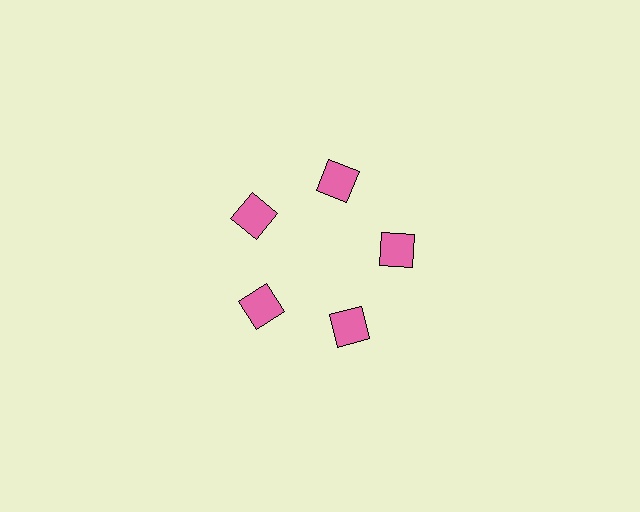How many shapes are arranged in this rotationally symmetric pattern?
There are 5 shapes, arranged in 5 groups of 1.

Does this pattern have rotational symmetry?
Yes, this pattern has 5-fold rotational symmetry. It looks the same after rotating 72 degrees around the center.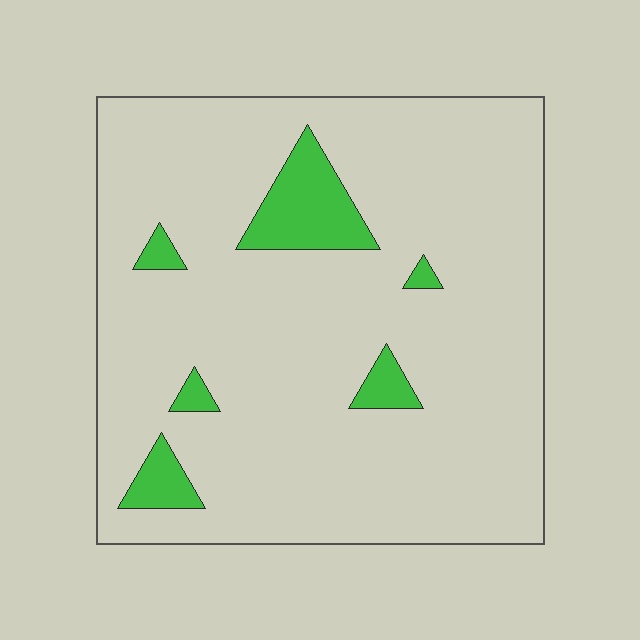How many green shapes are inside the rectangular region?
6.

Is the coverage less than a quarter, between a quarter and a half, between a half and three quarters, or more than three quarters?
Less than a quarter.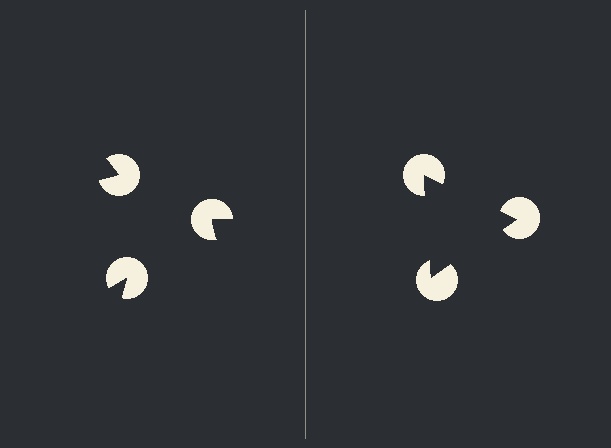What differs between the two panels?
The pac-man discs are positioned identically on both sides; only the wedge orientations differ. On the right they align to a triangle; on the left they are misaligned.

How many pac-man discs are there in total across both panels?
6 — 3 on each side.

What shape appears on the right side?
An illusory triangle.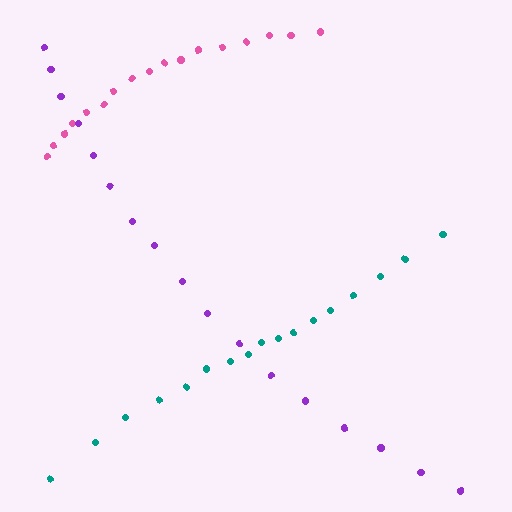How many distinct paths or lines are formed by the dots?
There are 3 distinct paths.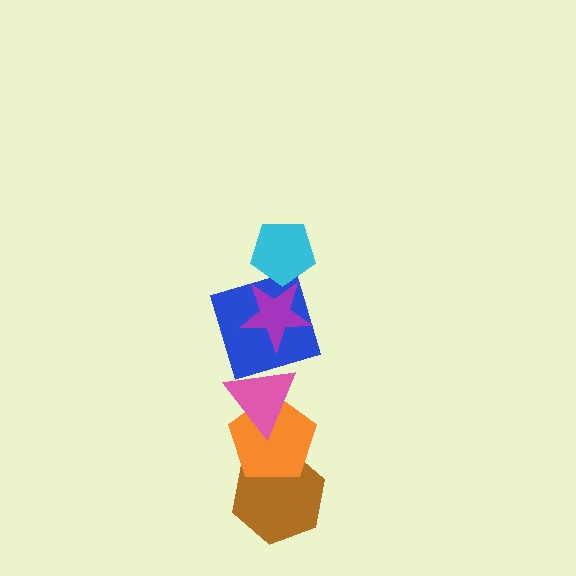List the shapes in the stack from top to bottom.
From top to bottom: the cyan pentagon, the purple star, the blue square, the pink triangle, the orange pentagon, the brown hexagon.